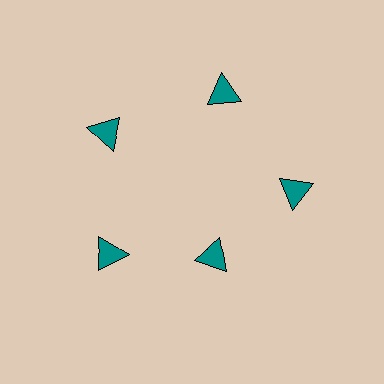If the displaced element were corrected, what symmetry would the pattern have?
It would have 5-fold rotational symmetry — the pattern would map onto itself every 72 degrees.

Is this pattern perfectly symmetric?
No. The 5 teal triangles are arranged in a ring, but one element near the 5 o'clock position is pulled inward toward the center, breaking the 5-fold rotational symmetry.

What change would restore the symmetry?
The symmetry would be restored by moving it outward, back onto the ring so that all 5 triangles sit at equal angles and equal distance from the center.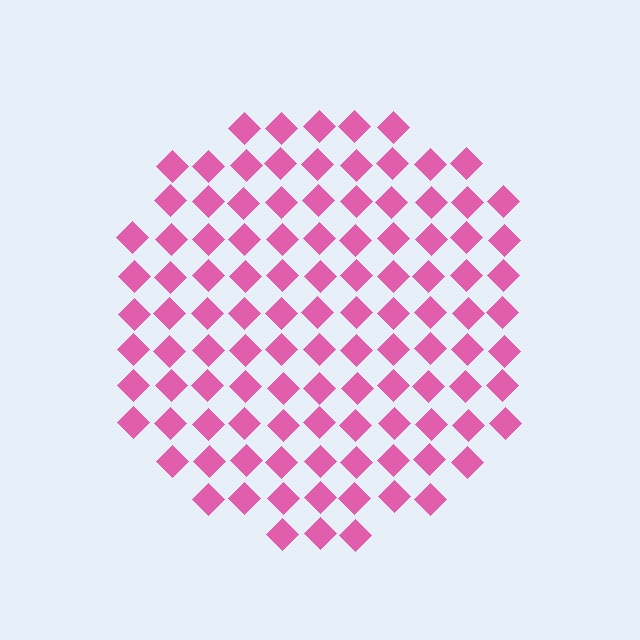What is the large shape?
The large shape is a circle.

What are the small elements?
The small elements are diamonds.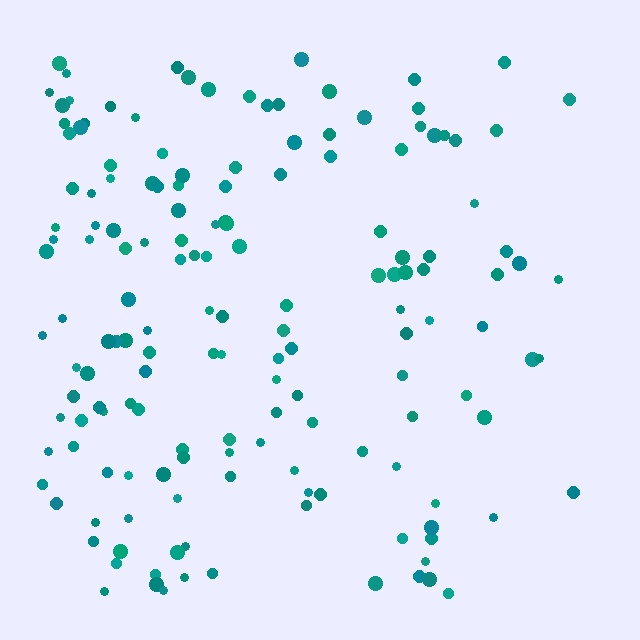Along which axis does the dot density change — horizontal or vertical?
Horizontal.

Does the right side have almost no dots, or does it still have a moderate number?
Still a moderate number, just noticeably fewer than the left.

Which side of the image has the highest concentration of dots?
The left.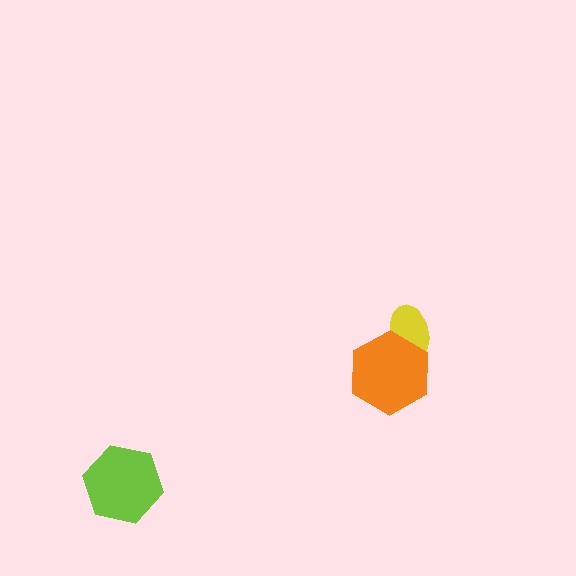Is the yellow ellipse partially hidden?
Yes, it is partially covered by another shape.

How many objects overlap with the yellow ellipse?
1 object overlaps with the yellow ellipse.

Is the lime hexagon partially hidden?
No, no other shape covers it.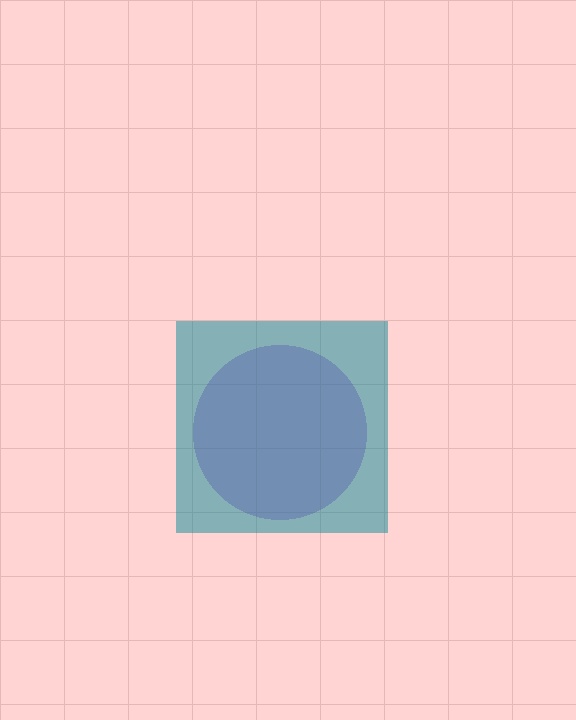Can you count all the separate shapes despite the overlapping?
Yes, there are 2 separate shapes.